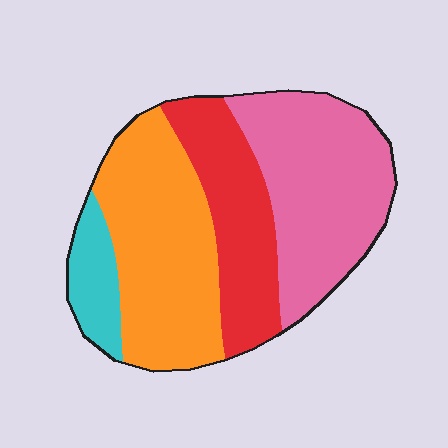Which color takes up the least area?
Cyan, at roughly 10%.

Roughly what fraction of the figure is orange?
Orange takes up about one third (1/3) of the figure.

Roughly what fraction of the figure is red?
Red takes up about one fifth (1/5) of the figure.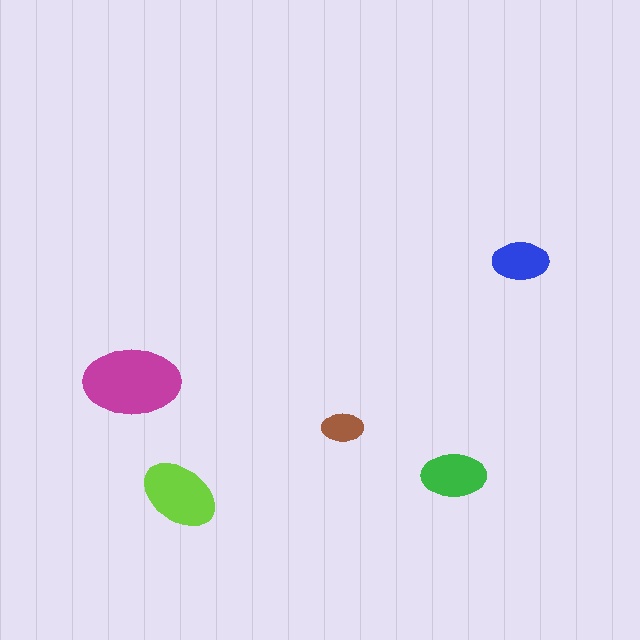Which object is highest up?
The blue ellipse is topmost.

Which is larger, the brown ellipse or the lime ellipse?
The lime one.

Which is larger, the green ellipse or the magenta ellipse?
The magenta one.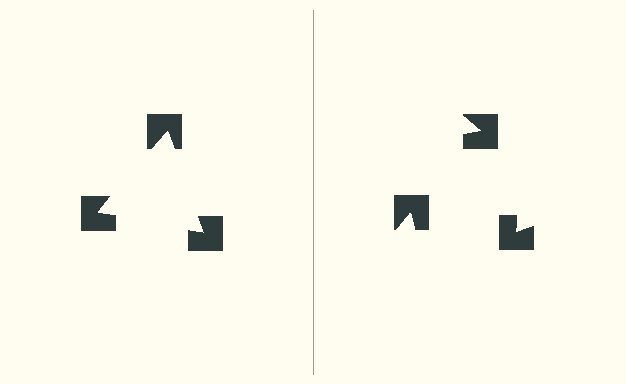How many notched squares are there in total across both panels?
6 — 3 on each side.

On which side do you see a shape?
An illusory triangle appears on the left side. On the right side the wedge cuts are rotated, so no coherent shape forms.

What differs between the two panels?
The notched squares are positioned identically on both sides; only the wedge orientations differ. On the left they align to a triangle; on the right they are misaligned.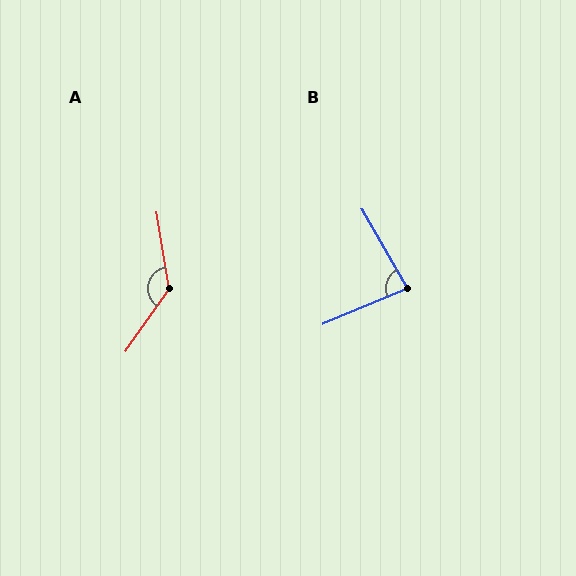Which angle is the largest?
A, at approximately 136 degrees.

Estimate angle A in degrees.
Approximately 136 degrees.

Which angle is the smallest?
B, at approximately 83 degrees.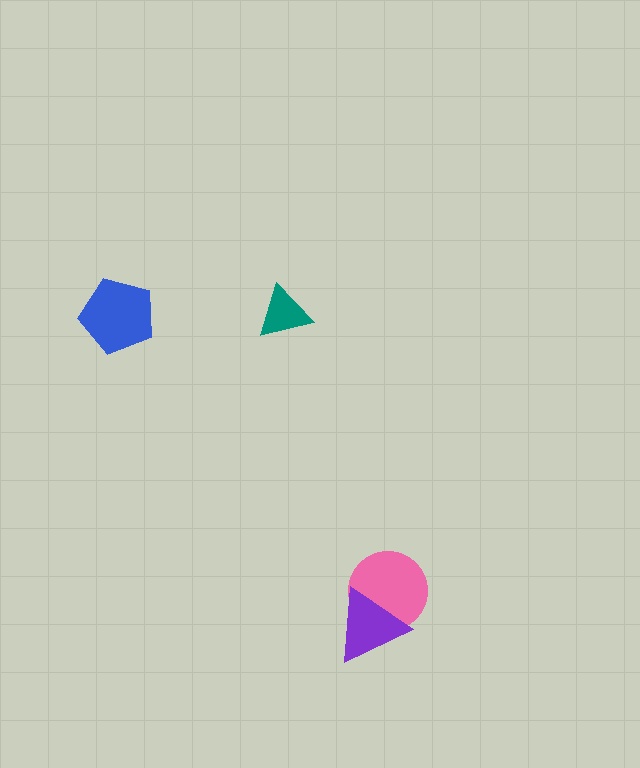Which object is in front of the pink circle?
The purple triangle is in front of the pink circle.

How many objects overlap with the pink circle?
1 object overlaps with the pink circle.